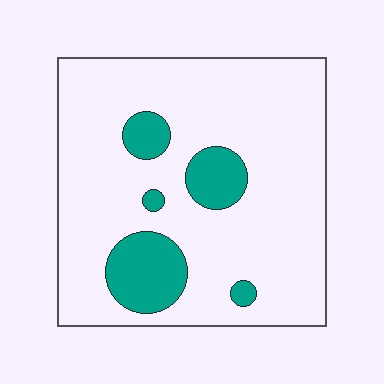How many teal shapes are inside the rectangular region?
5.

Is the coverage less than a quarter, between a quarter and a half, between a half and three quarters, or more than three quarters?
Less than a quarter.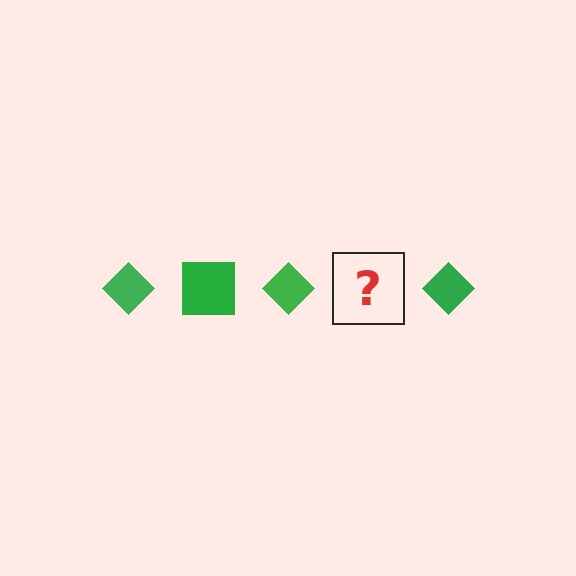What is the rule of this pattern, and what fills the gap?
The rule is that the pattern cycles through diamond, square shapes in green. The gap should be filled with a green square.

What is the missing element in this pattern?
The missing element is a green square.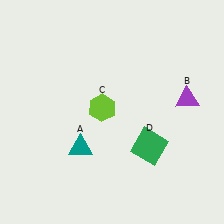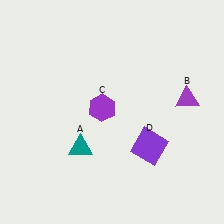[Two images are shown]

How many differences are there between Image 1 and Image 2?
There are 2 differences between the two images.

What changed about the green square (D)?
In Image 1, D is green. In Image 2, it changed to purple.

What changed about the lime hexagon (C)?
In Image 1, C is lime. In Image 2, it changed to purple.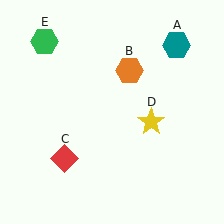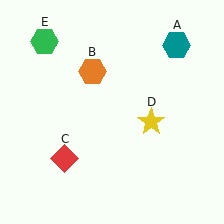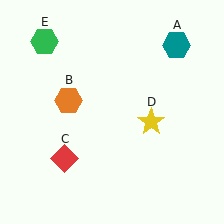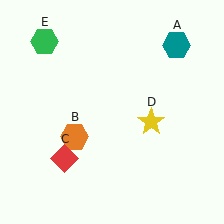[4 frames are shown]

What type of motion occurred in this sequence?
The orange hexagon (object B) rotated counterclockwise around the center of the scene.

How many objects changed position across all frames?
1 object changed position: orange hexagon (object B).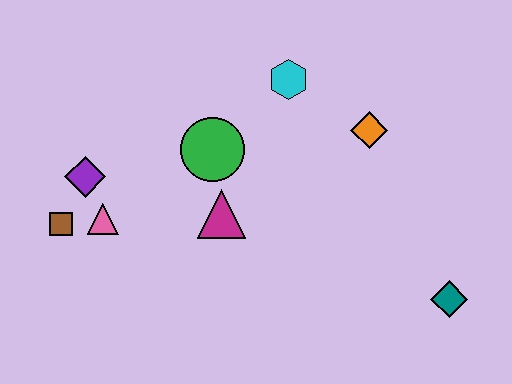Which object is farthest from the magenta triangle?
The teal diamond is farthest from the magenta triangle.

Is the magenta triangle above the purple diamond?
No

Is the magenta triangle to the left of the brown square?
No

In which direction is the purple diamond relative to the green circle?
The purple diamond is to the left of the green circle.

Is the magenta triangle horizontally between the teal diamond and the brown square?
Yes